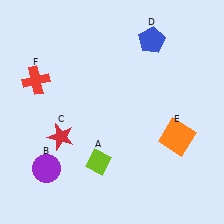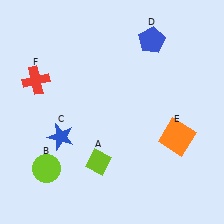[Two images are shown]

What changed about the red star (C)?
In Image 1, C is red. In Image 2, it changed to blue.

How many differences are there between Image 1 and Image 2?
There are 2 differences between the two images.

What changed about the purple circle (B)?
In Image 1, B is purple. In Image 2, it changed to lime.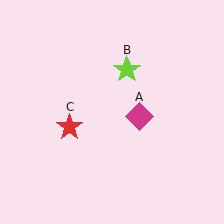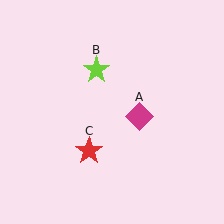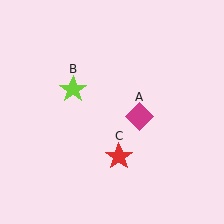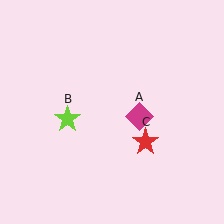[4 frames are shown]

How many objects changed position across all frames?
2 objects changed position: lime star (object B), red star (object C).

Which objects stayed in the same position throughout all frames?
Magenta diamond (object A) remained stationary.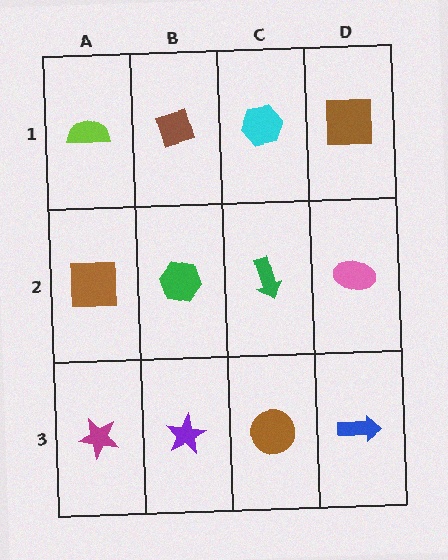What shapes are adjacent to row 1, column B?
A green hexagon (row 2, column B), a lime semicircle (row 1, column A), a cyan hexagon (row 1, column C).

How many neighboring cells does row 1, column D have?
2.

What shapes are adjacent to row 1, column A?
A brown square (row 2, column A), a brown diamond (row 1, column B).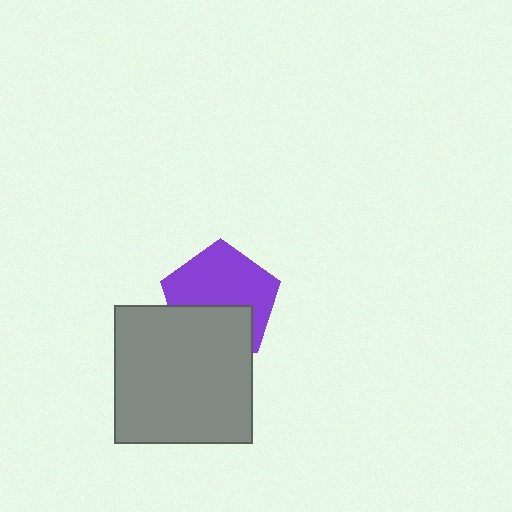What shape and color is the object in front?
The object in front is a gray square.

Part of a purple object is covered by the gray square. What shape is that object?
It is a pentagon.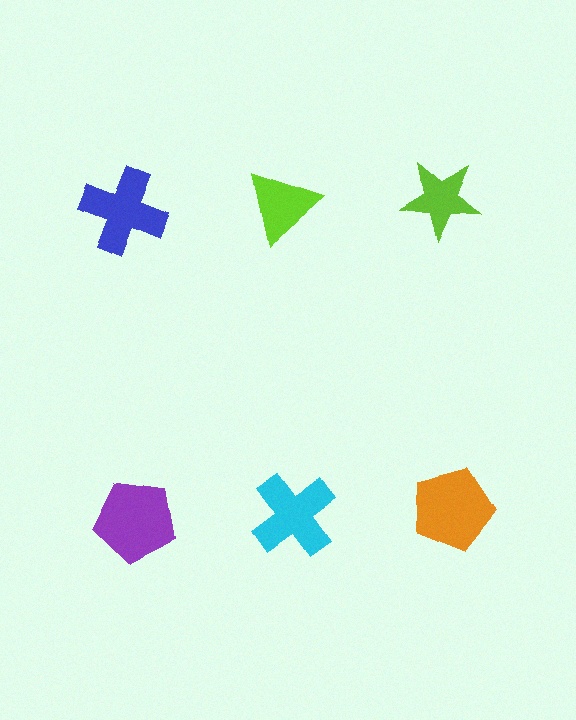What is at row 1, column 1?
A blue cross.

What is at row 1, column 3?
A lime star.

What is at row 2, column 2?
A cyan cross.